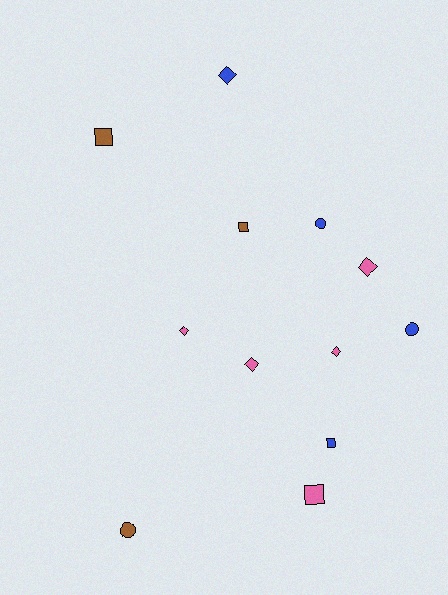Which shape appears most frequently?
Diamond, with 5 objects.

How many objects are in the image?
There are 12 objects.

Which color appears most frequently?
Pink, with 5 objects.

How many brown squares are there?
There are 2 brown squares.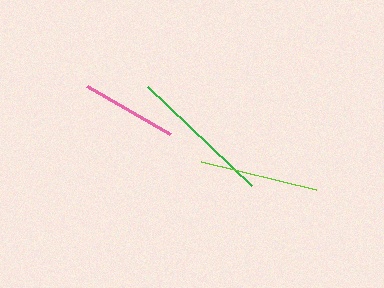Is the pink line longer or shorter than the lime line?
The lime line is longer than the pink line.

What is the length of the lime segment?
The lime segment is approximately 119 pixels long.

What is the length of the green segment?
The green segment is approximately 144 pixels long.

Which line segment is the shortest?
The pink line is the shortest at approximately 96 pixels.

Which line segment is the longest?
The green line is the longest at approximately 144 pixels.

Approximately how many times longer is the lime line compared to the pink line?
The lime line is approximately 1.2 times the length of the pink line.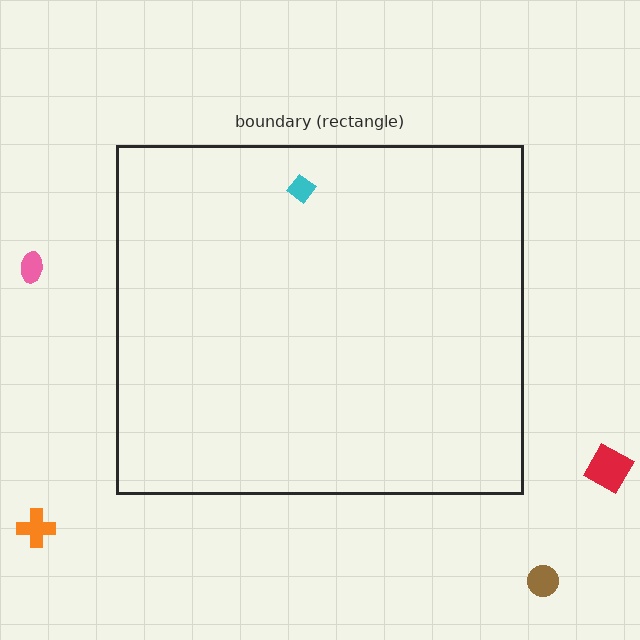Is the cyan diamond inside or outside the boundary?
Inside.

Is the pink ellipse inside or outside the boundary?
Outside.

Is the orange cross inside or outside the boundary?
Outside.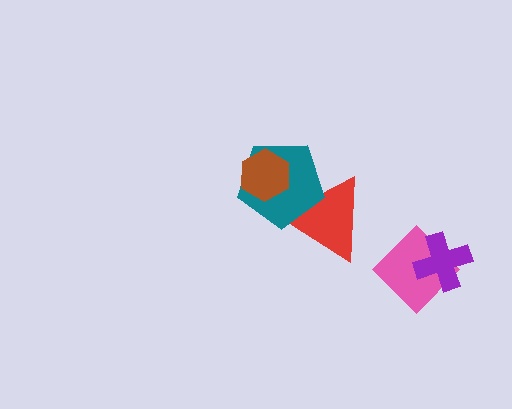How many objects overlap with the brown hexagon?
1 object overlaps with the brown hexagon.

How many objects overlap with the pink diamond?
1 object overlaps with the pink diamond.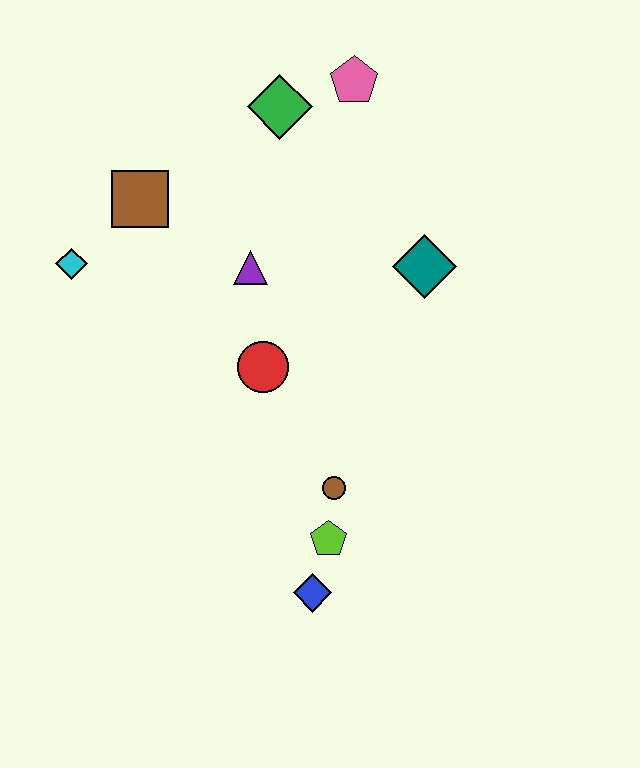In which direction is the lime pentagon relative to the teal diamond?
The lime pentagon is below the teal diamond.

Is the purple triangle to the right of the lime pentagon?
No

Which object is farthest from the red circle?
The pink pentagon is farthest from the red circle.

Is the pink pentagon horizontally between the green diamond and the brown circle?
No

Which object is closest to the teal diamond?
The purple triangle is closest to the teal diamond.